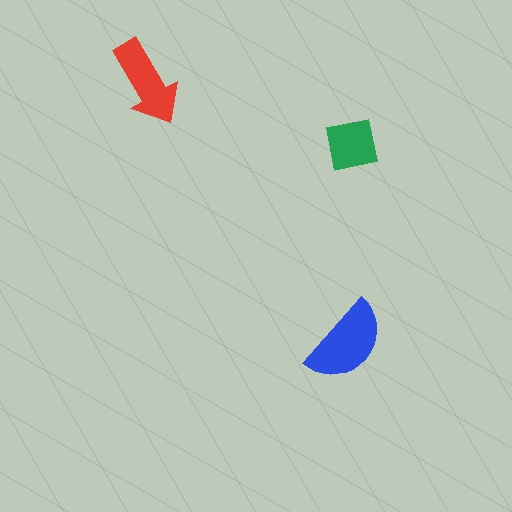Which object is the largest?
The blue semicircle.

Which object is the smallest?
The green square.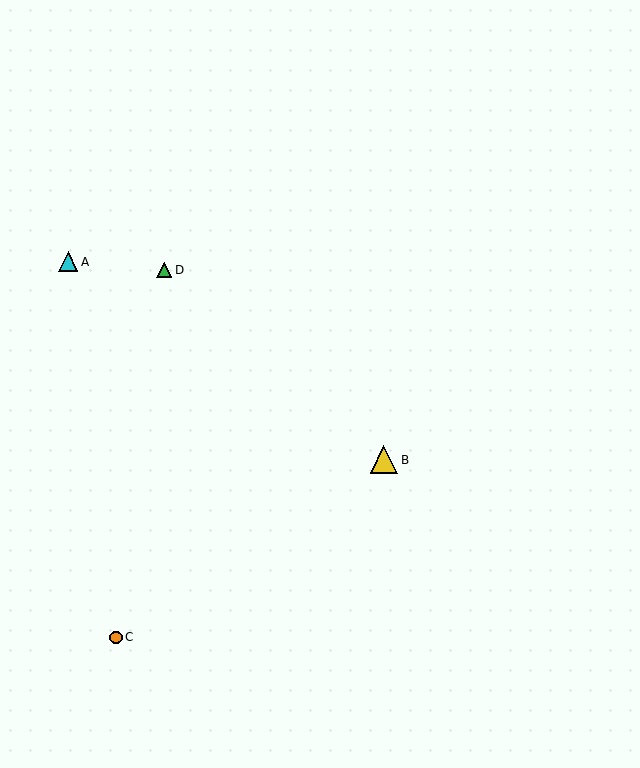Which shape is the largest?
The yellow triangle (labeled B) is the largest.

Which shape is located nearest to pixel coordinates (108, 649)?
The orange circle (labeled C) at (116, 637) is nearest to that location.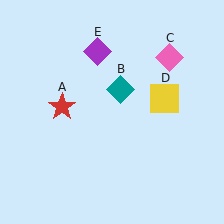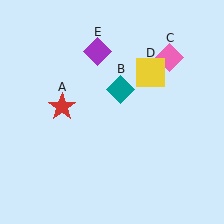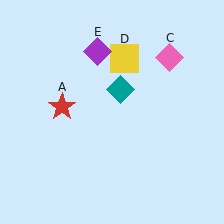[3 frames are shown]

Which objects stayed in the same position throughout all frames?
Red star (object A) and teal diamond (object B) and pink diamond (object C) and purple diamond (object E) remained stationary.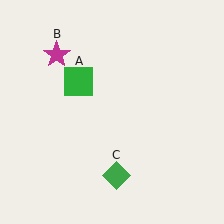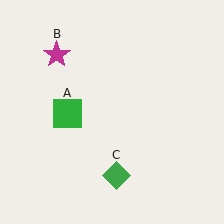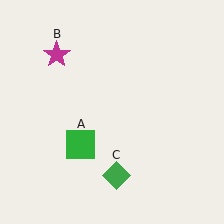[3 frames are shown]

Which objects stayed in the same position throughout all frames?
Magenta star (object B) and green diamond (object C) remained stationary.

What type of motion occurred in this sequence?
The green square (object A) rotated counterclockwise around the center of the scene.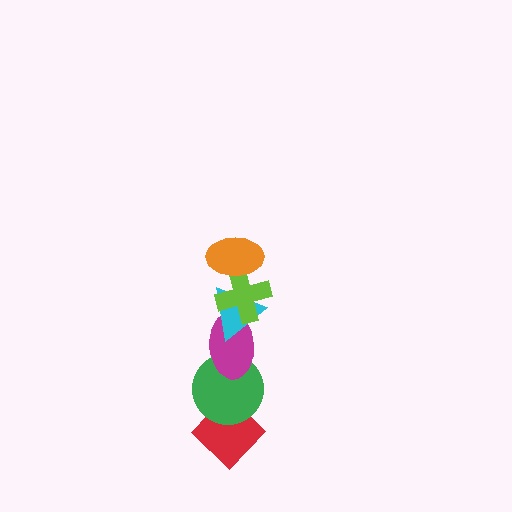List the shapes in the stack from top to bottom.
From top to bottom: the orange ellipse, the lime cross, the cyan triangle, the magenta ellipse, the green circle, the red diamond.